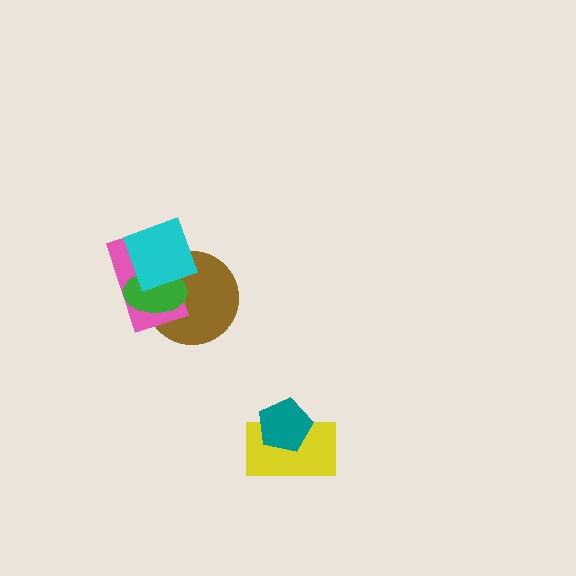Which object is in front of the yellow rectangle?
The teal pentagon is in front of the yellow rectangle.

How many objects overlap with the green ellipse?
3 objects overlap with the green ellipse.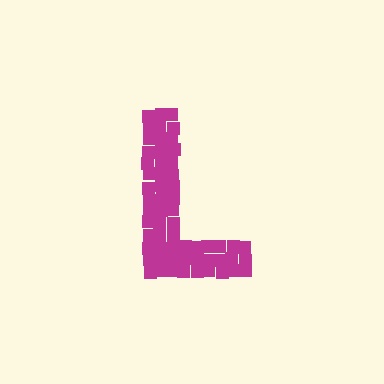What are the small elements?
The small elements are squares.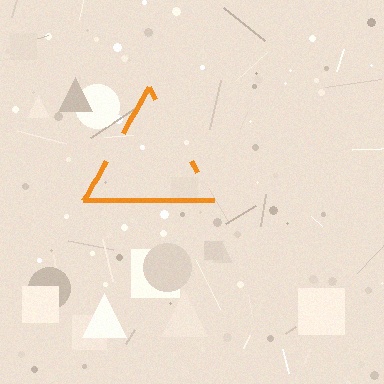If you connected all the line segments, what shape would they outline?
They would outline a triangle.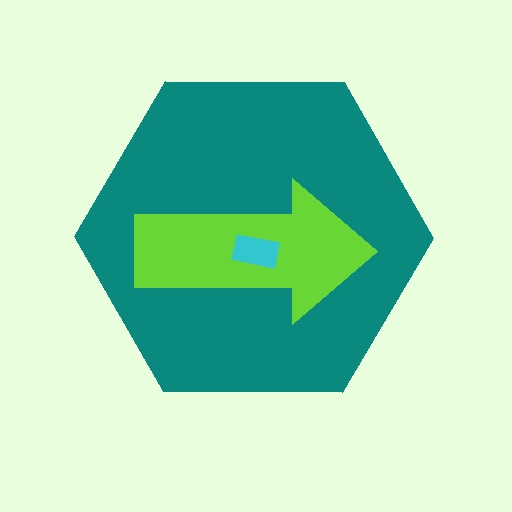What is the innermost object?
The cyan rectangle.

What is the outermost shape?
The teal hexagon.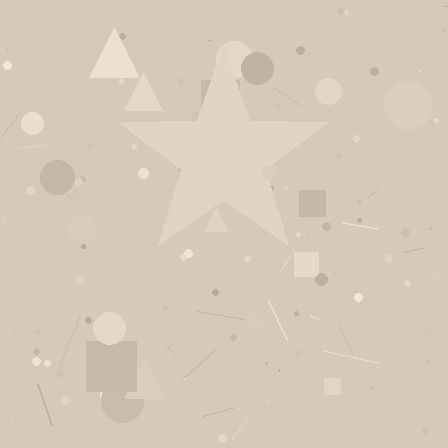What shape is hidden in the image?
A star is hidden in the image.